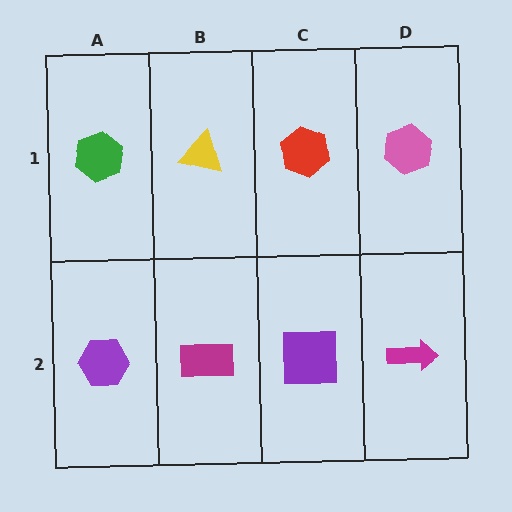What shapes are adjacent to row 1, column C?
A purple square (row 2, column C), a yellow triangle (row 1, column B), a pink hexagon (row 1, column D).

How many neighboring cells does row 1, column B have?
3.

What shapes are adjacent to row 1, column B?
A magenta rectangle (row 2, column B), a green hexagon (row 1, column A), a red hexagon (row 1, column C).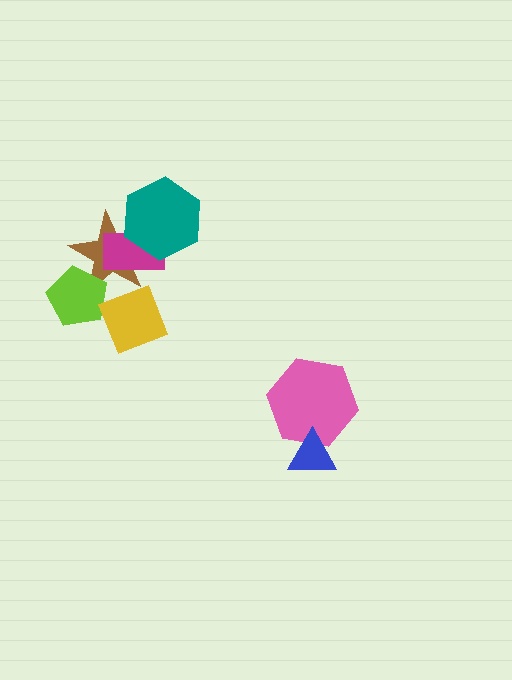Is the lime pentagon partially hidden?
Yes, it is partially covered by another shape.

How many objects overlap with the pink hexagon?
1 object overlaps with the pink hexagon.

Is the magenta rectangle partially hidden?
Yes, it is partially covered by another shape.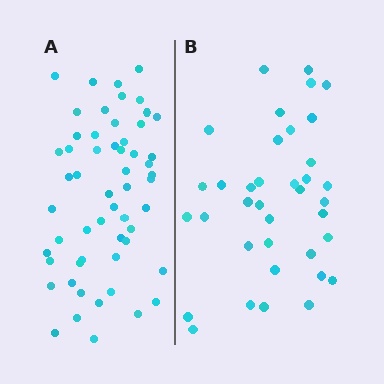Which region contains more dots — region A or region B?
Region A (the left region) has more dots.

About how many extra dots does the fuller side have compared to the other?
Region A has approximately 20 more dots than region B.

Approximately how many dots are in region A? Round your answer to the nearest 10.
About 60 dots. (The exact count is 56, which rounds to 60.)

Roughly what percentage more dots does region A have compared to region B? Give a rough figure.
About 50% more.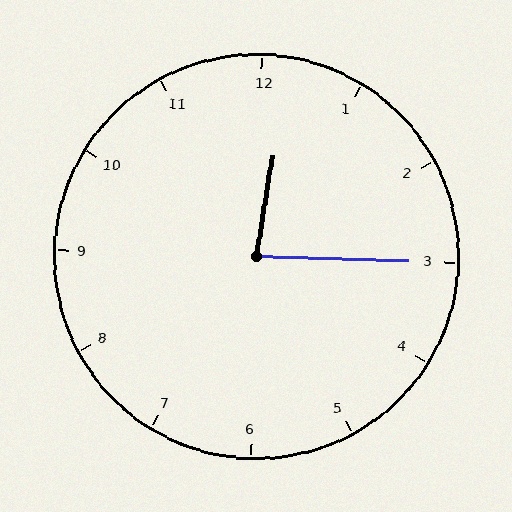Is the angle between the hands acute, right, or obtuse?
It is acute.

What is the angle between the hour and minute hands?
Approximately 82 degrees.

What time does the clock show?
12:15.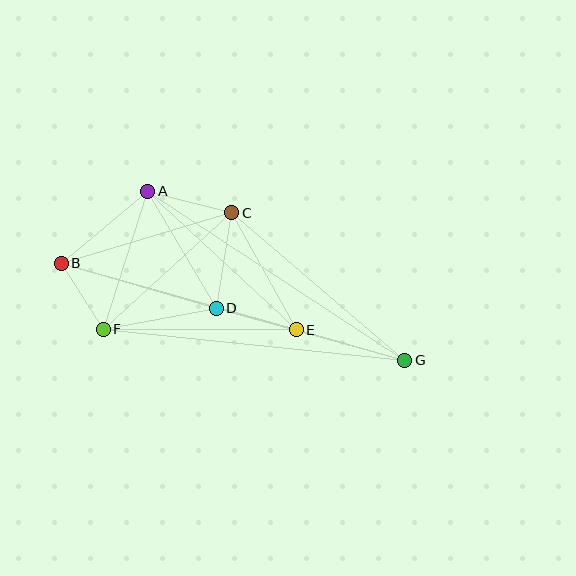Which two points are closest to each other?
Points B and F are closest to each other.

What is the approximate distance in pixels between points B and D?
The distance between B and D is approximately 161 pixels.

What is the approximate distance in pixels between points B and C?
The distance between B and C is approximately 178 pixels.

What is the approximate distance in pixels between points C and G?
The distance between C and G is approximately 227 pixels.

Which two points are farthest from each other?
Points B and G are farthest from each other.